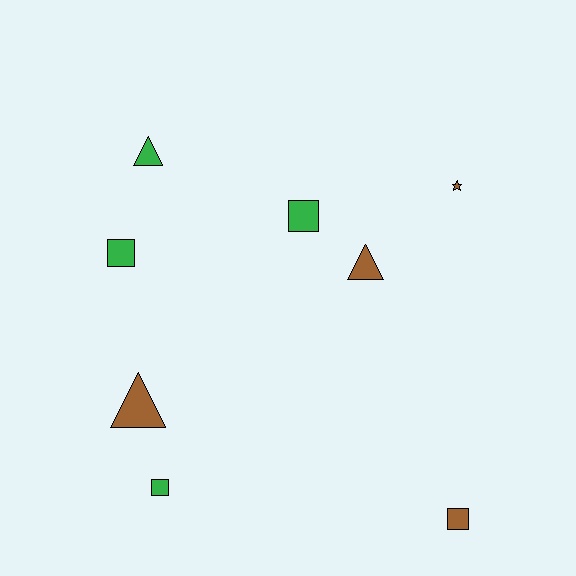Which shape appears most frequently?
Square, with 4 objects.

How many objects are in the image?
There are 8 objects.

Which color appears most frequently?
Brown, with 4 objects.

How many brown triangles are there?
There are 2 brown triangles.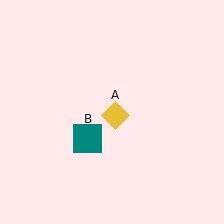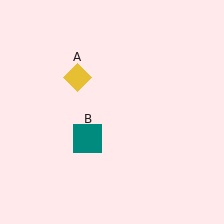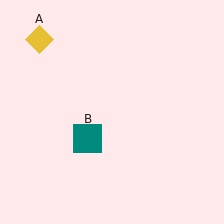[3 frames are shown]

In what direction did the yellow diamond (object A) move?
The yellow diamond (object A) moved up and to the left.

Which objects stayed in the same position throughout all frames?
Teal square (object B) remained stationary.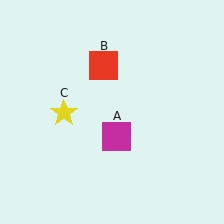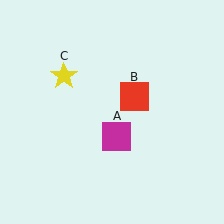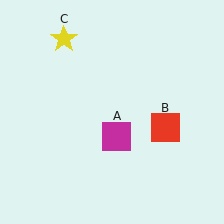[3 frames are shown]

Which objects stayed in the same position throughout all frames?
Magenta square (object A) remained stationary.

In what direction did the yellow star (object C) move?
The yellow star (object C) moved up.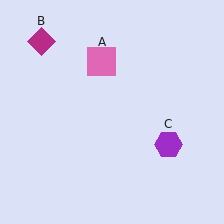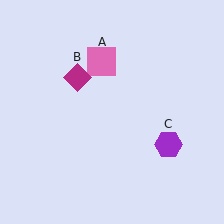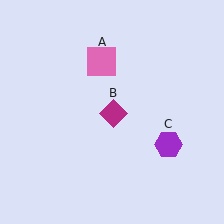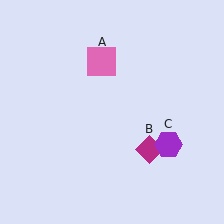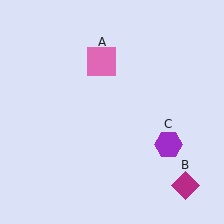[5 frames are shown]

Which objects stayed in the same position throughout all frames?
Pink square (object A) and purple hexagon (object C) remained stationary.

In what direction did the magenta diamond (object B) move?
The magenta diamond (object B) moved down and to the right.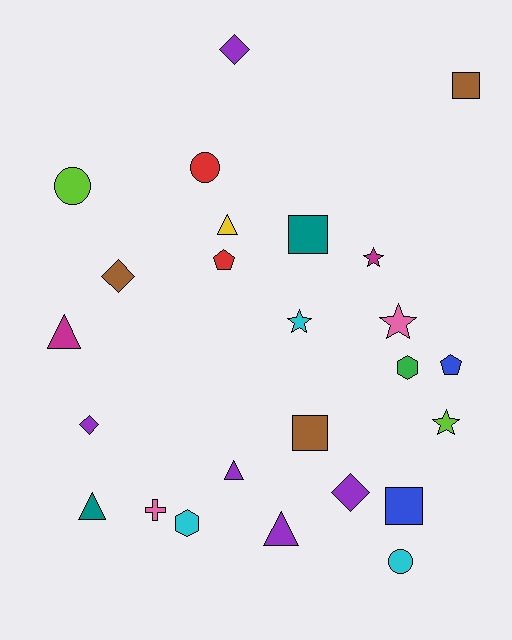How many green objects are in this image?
There is 1 green object.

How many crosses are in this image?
There is 1 cross.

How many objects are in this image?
There are 25 objects.